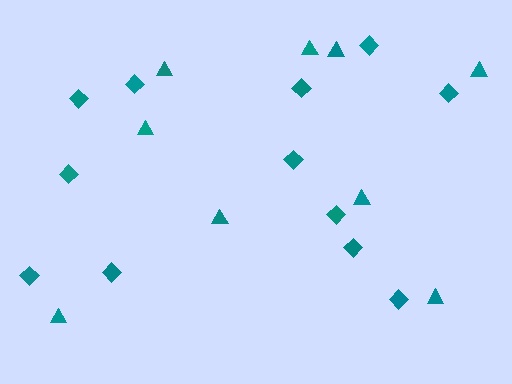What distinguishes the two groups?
There are 2 groups: one group of diamonds (12) and one group of triangles (9).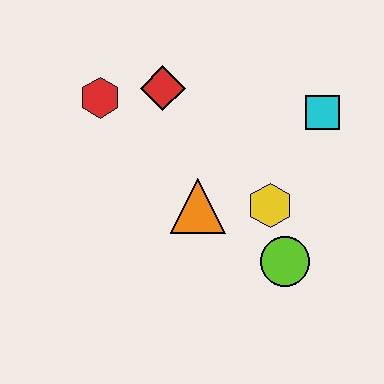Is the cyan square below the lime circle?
No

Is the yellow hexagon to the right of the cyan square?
No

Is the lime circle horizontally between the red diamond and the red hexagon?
No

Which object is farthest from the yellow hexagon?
The red hexagon is farthest from the yellow hexagon.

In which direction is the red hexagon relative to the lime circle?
The red hexagon is to the left of the lime circle.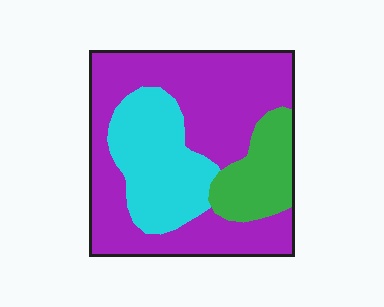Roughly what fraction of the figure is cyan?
Cyan covers 25% of the figure.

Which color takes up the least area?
Green, at roughly 15%.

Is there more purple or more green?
Purple.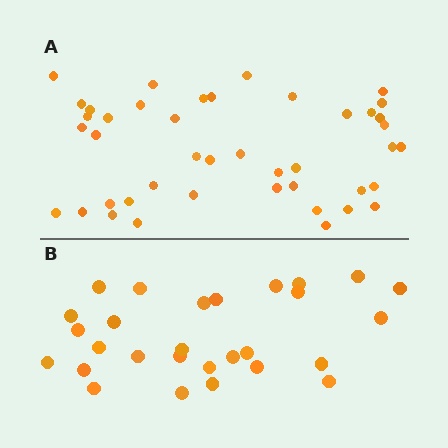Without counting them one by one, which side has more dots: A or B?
Region A (the top region) has more dots.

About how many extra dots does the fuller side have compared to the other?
Region A has approximately 15 more dots than region B.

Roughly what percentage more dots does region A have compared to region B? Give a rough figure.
About 55% more.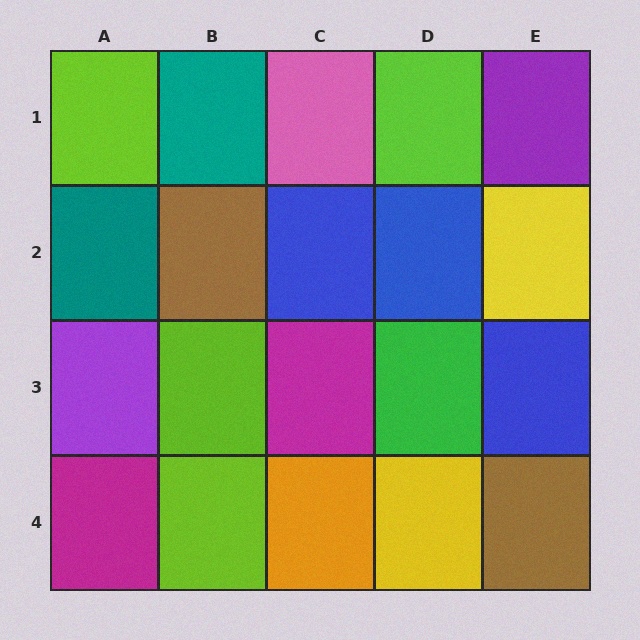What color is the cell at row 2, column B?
Brown.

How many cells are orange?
1 cell is orange.